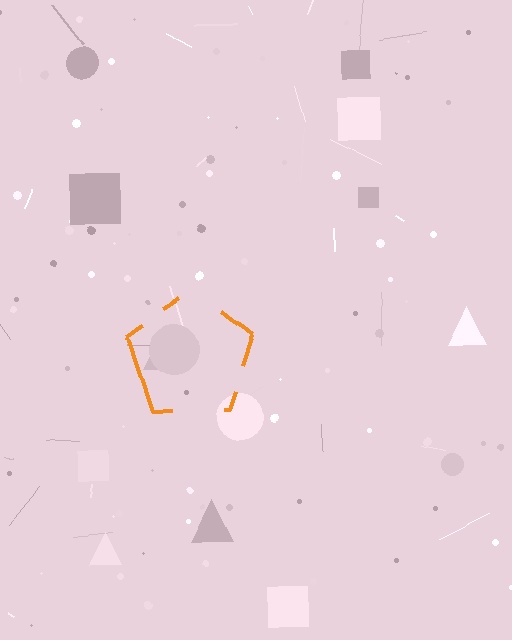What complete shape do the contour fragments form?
The contour fragments form a pentagon.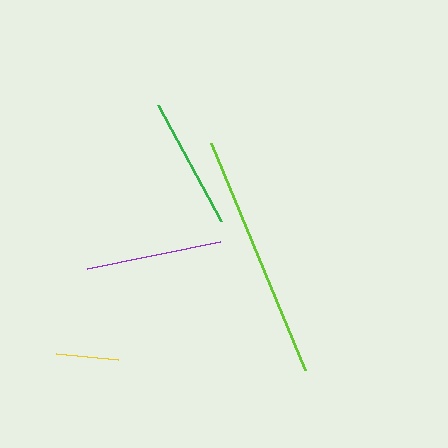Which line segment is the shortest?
The yellow line is the shortest at approximately 62 pixels.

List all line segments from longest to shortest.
From longest to shortest: lime, purple, green, yellow.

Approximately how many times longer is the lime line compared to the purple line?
The lime line is approximately 1.8 times the length of the purple line.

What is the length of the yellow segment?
The yellow segment is approximately 62 pixels long.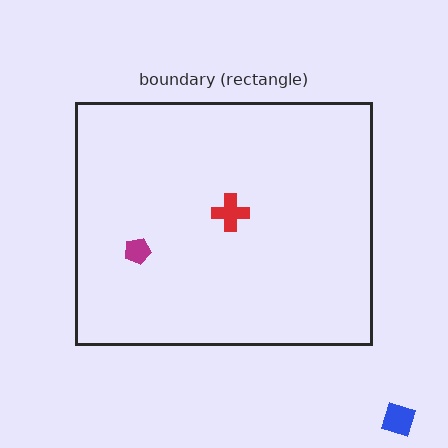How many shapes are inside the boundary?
2 inside, 1 outside.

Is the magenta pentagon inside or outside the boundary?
Inside.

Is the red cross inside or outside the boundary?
Inside.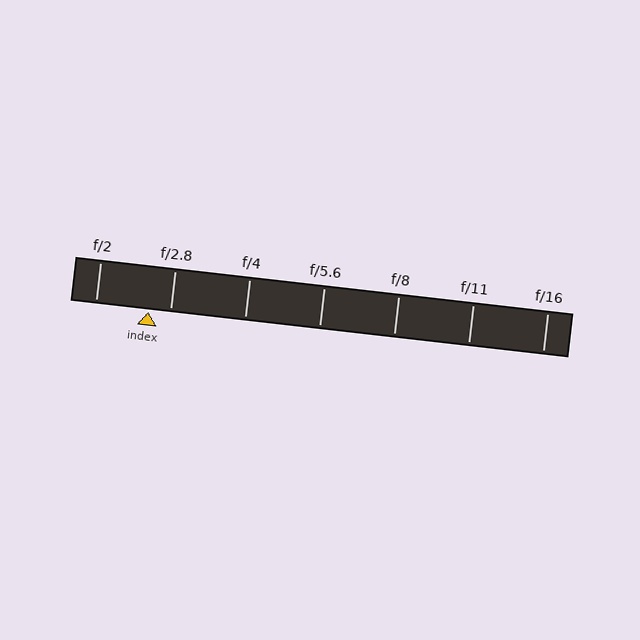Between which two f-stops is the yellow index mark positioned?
The index mark is between f/2 and f/2.8.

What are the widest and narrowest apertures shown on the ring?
The widest aperture shown is f/2 and the narrowest is f/16.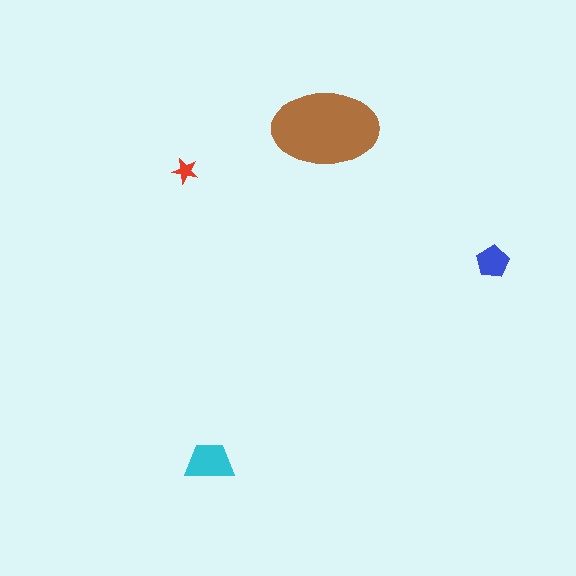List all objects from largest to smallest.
The brown ellipse, the cyan trapezoid, the blue pentagon, the red star.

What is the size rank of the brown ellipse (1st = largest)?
1st.